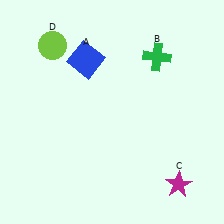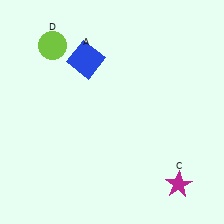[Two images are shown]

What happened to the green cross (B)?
The green cross (B) was removed in Image 2. It was in the top-right area of Image 1.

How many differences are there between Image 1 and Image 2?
There is 1 difference between the two images.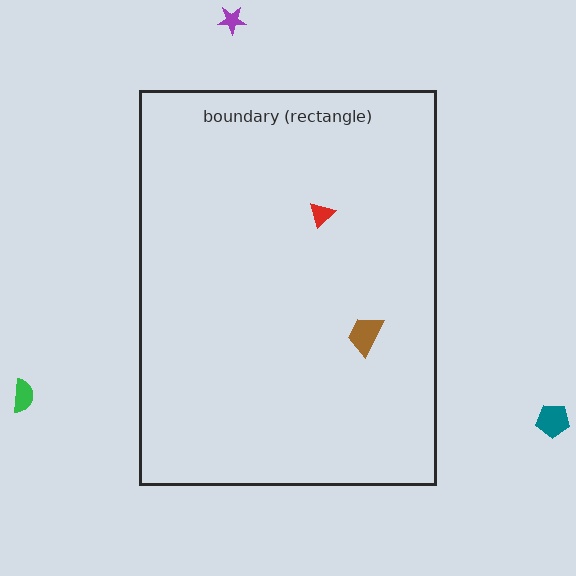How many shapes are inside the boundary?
2 inside, 3 outside.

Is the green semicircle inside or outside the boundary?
Outside.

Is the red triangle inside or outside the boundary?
Inside.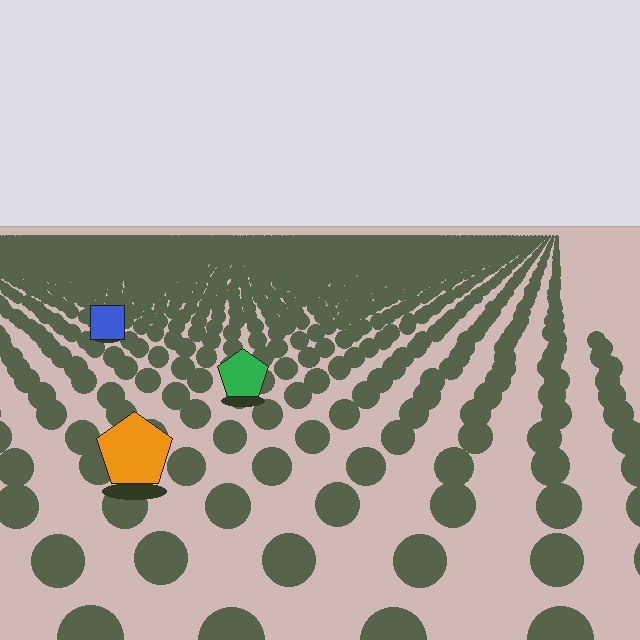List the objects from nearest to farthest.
From nearest to farthest: the orange pentagon, the green pentagon, the blue square.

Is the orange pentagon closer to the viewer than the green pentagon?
Yes. The orange pentagon is closer — you can tell from the texture gradient: the ground texture is coarser near it.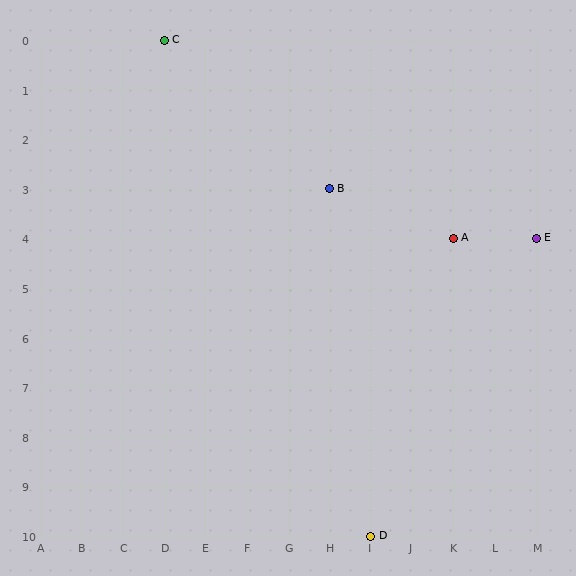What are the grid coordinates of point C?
Point C is at grid coordinates (D, 0).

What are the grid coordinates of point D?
Point D is at grid coordinates (I, 10).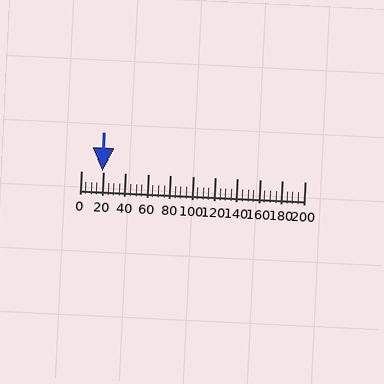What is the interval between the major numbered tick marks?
The major tick marks are spaced 20 units apart.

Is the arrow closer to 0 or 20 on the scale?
The arrow is closer to 20.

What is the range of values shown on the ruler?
The ruler shows values from 0 to 200.